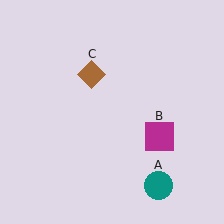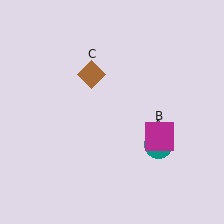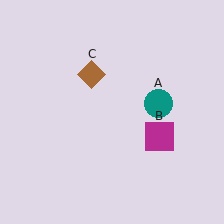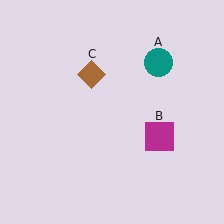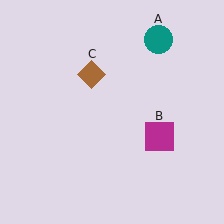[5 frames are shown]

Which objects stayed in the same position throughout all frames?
Magenta square (object B) and brown diamond (object C) remained stationary.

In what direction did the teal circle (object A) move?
The teal circle (object A) moved up.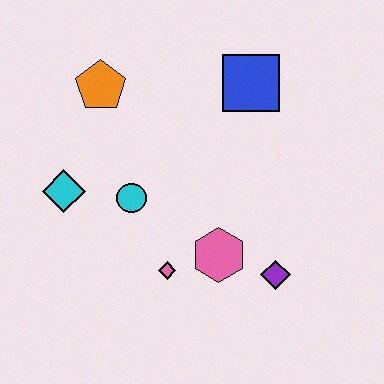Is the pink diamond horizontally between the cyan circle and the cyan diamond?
No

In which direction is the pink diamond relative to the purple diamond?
The pink diamond is to the left of the purple diamond.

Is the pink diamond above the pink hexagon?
No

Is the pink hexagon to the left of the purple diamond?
Yes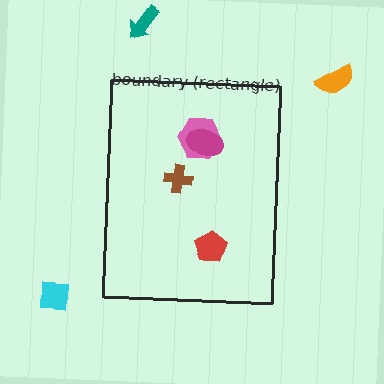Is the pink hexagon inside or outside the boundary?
Inside.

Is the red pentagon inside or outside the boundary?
Inside.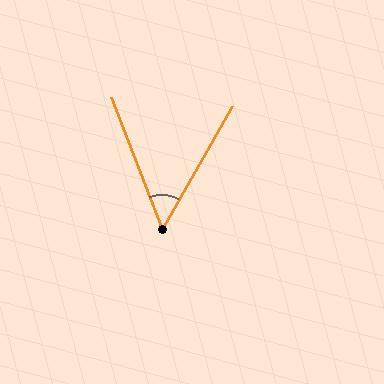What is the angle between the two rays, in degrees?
Approximately 51 degrees.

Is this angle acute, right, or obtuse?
It is acute.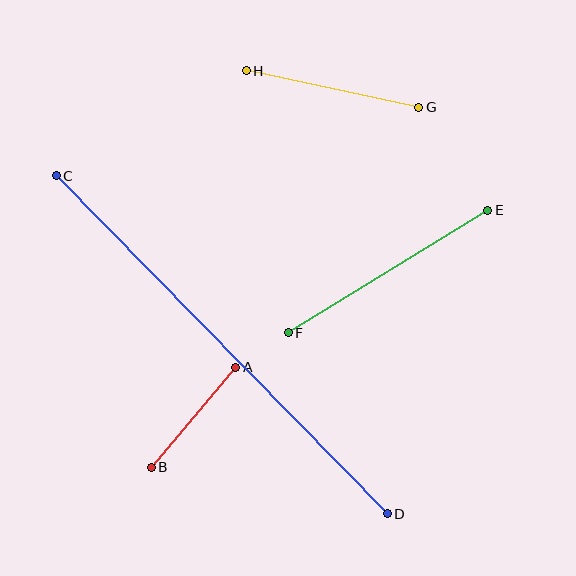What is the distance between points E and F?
The distance is approximately 234 pixels.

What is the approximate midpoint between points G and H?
The midpoint is at approximately (332, 89) pixels.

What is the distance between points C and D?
The distance is approximately 473 pixels.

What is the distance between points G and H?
The distance is approximately 177 pixels.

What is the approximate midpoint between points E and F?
The midpoint is at approximately (388, 271) pixels.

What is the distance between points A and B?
The distance is approximately 131 pixels.